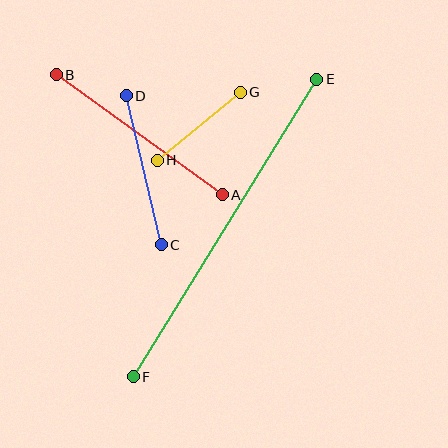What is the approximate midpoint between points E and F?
The midpoint is at approximately (225, 228) pixels.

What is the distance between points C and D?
The distance is approximately 153 pixels.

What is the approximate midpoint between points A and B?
The midpoint is at approximately (139, 135) pixels.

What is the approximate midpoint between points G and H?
The midpoint is at approximately (199, 126) pixels.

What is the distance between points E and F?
The distance is approximately 350 pixels.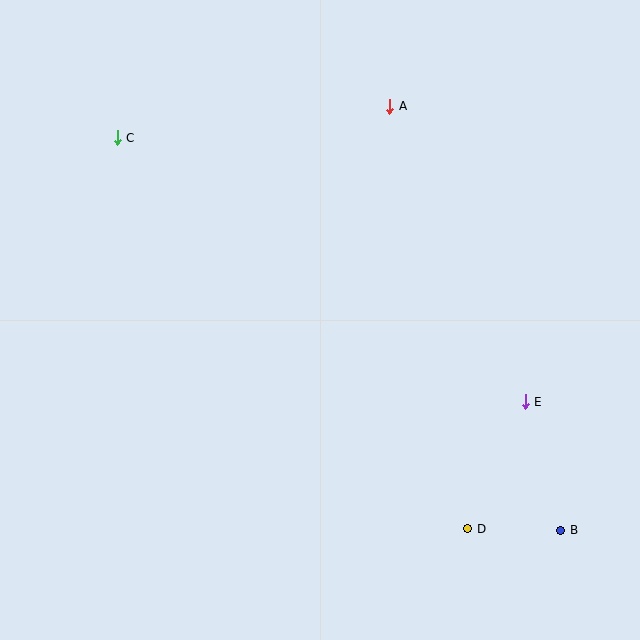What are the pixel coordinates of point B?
Point B is at (560, 530).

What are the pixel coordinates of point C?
Point C is at (117, 138).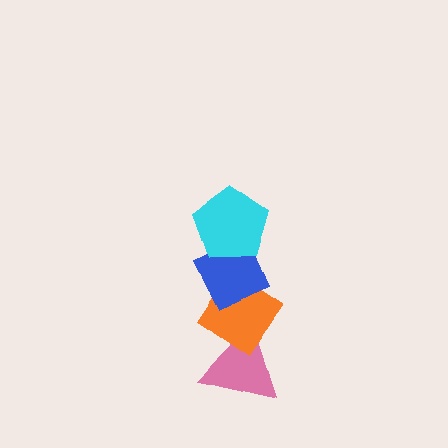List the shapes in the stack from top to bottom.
From top to bottom: the cyan pentagon, the blue diamond, the orange diamond, the pink triangle.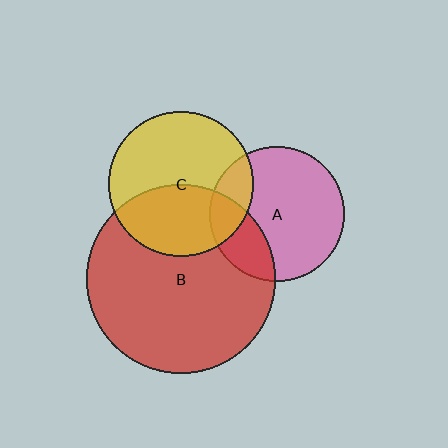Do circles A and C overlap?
Yes.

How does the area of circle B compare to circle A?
Approximately 2.0 times.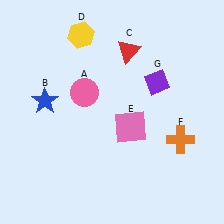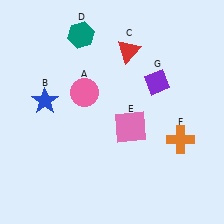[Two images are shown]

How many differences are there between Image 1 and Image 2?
There is 1 difference between the two images.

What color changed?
The hexagon (D) changed from yellow in Image 1 to teal in Image 2.